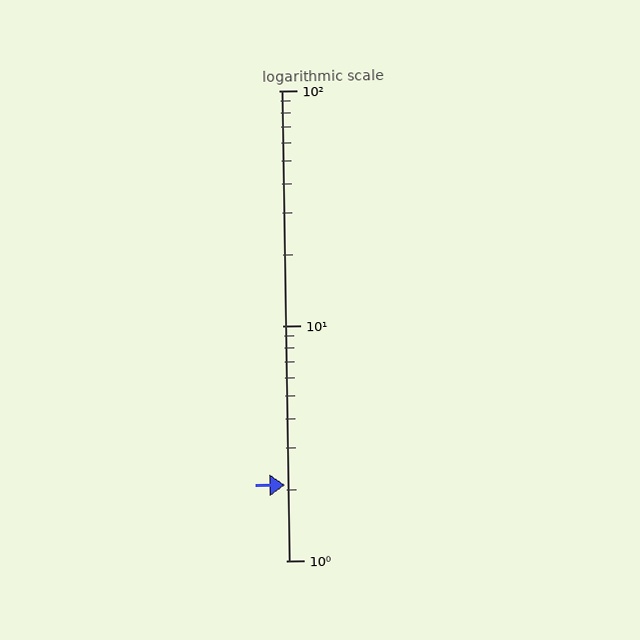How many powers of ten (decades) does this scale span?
The scale spans 2 decades, from 1 to 100.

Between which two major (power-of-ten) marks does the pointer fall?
The pointer is between 1 and 10.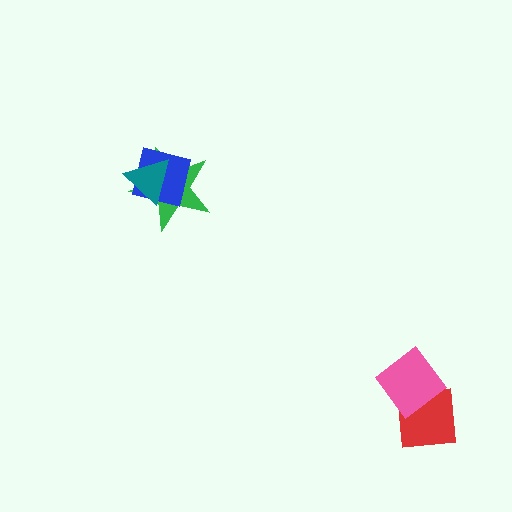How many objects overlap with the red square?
1 object overlaps with the red square.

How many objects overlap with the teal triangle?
2 objects overlap with the teal triangle.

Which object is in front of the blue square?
The teal triangle is in front of the blue square.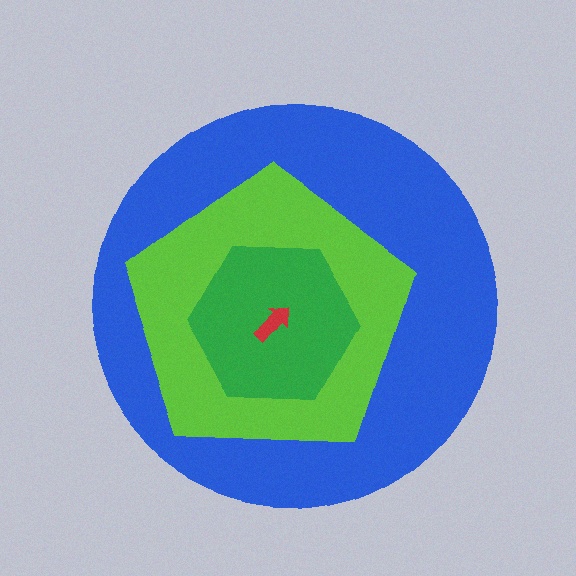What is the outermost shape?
The blue circle.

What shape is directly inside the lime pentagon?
The green hexagon.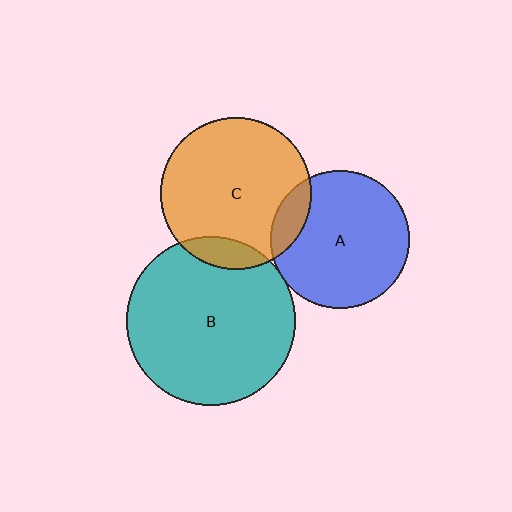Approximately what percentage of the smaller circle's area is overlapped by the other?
Approximately 15%.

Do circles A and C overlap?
Yes.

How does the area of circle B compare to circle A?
Approximately 1.5 times.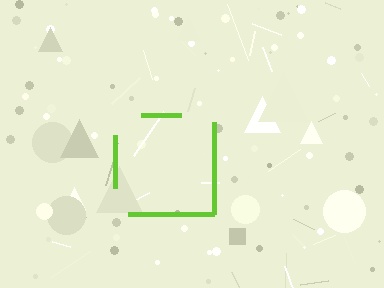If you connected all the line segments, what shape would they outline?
They would outline a square.